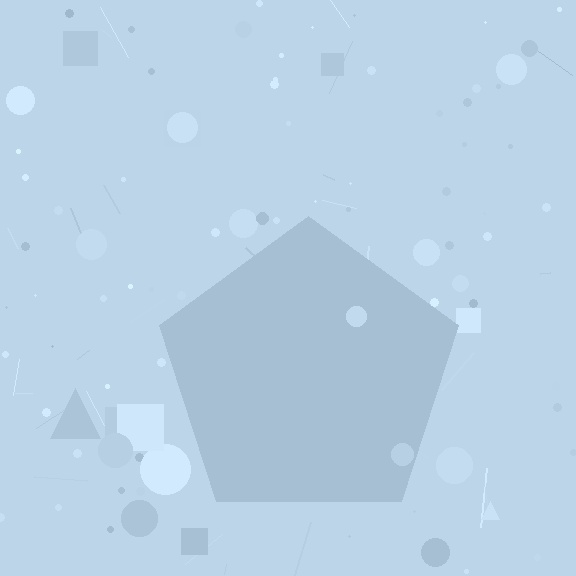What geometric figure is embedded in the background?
A pentagon is embedded in the background.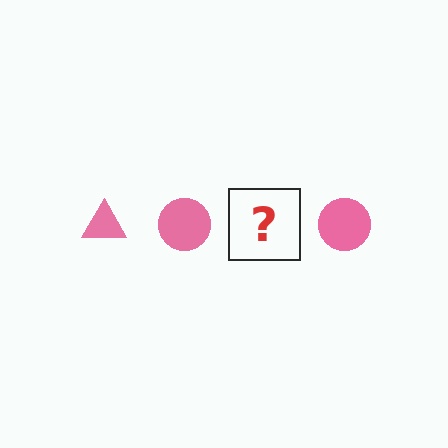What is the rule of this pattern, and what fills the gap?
The rule is that the pattern cycles through triangle, circle shapes in pink. The gap should be filled with a pink triangle.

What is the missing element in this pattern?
The missing element is a pink triangle.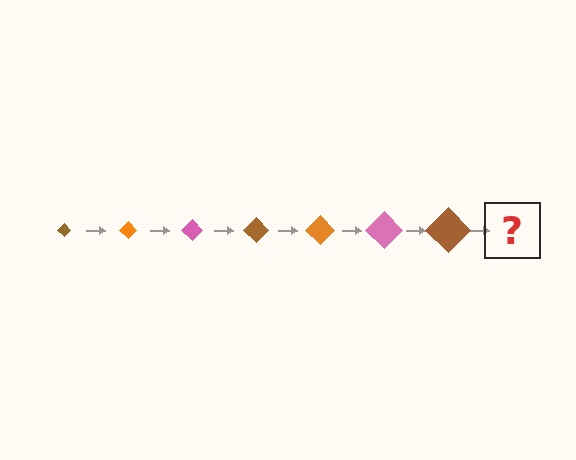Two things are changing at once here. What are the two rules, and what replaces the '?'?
The two rules are that the diamond grows larger each step and the color cycles through brown, orange, and pink. The '?' should be an orange diamond, larger than the previous one.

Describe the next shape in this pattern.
It should be an orange diamond, larger than the previous one.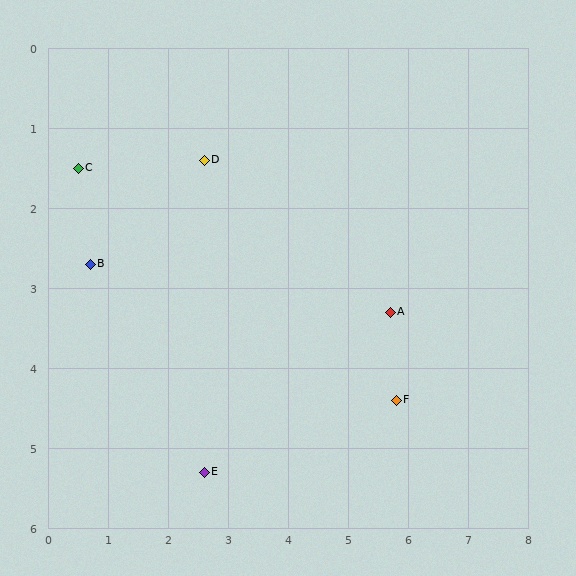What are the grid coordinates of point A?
Point A is at approximately (5.7, 3.3).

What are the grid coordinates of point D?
Point D is at approximately (2.6, 1.4).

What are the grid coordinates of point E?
Point E is at approximately (2.6, 5.3).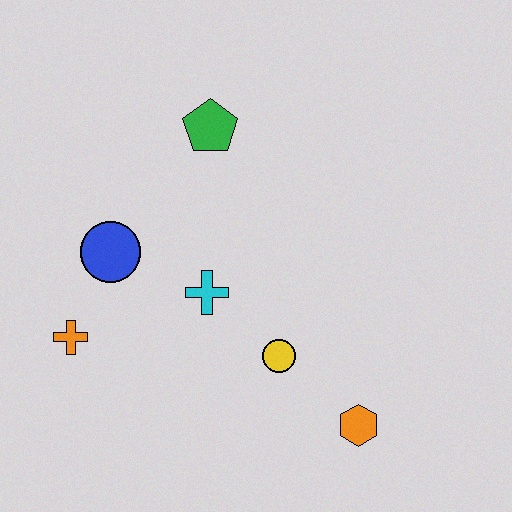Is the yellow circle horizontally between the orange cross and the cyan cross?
No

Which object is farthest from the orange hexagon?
The green pentagon is farthest from the orange hexagon.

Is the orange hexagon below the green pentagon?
Yes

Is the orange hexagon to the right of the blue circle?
Yes